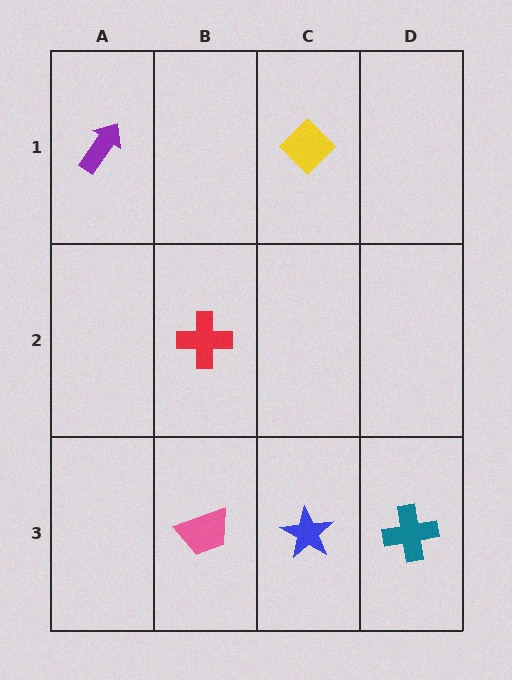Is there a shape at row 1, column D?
No, that cell is empty.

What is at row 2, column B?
A red cross.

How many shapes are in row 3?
3 shapes.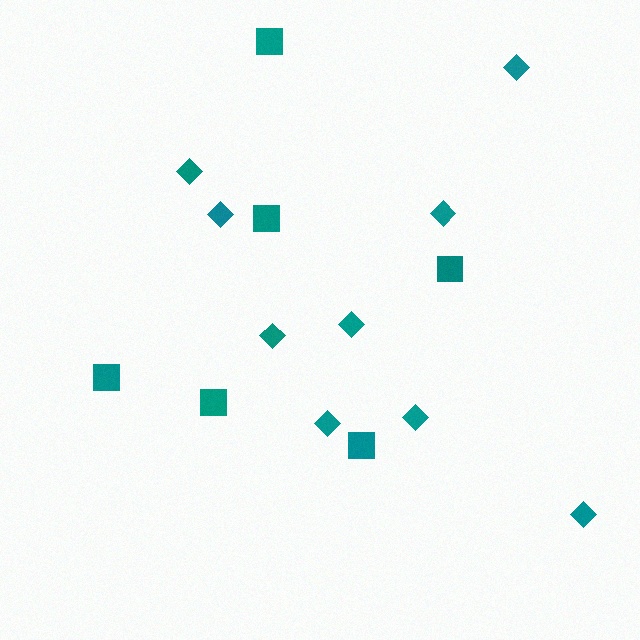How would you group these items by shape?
There are 2 groups: one group of diamonds (9) and one group of squares (6).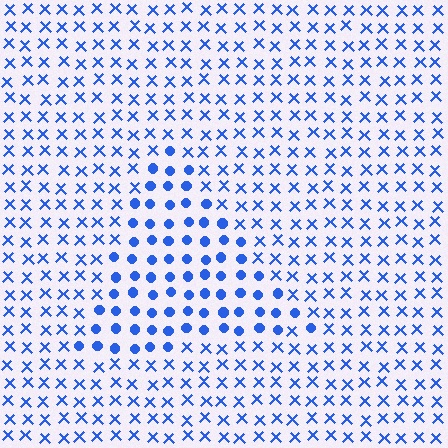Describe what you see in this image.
The image is filled with small blue elements arranged in a uniform grid. A triangle-shaped region contains circles, while the surrounding area contains X marks. The boundary is defined purely by the change in element shape.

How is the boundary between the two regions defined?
The boundary is defined by a change in element shape: circles inside vs. X marks outside. All elements share the same color and spacing.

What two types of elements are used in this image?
The image uses circles inside the triangle region and X marks outside it.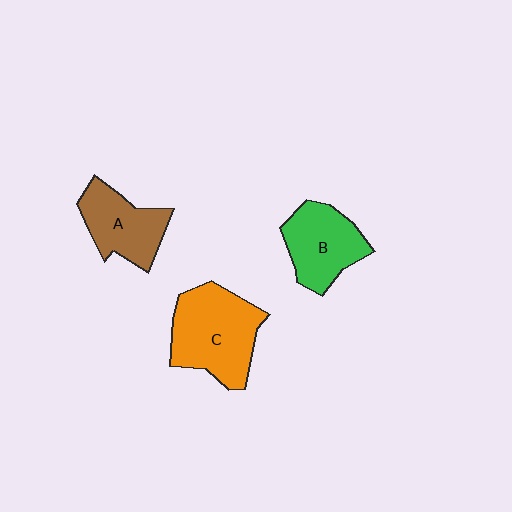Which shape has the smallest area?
Shape A (brown).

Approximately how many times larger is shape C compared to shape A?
Approximately 1.4 times.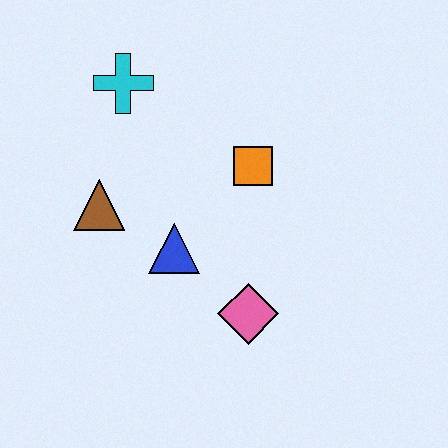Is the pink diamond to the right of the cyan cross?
Yes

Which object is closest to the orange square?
The blue triangle is closest to the orange square.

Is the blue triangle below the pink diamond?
No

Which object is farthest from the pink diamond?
The cyan cross is farthest from the pink diamond.